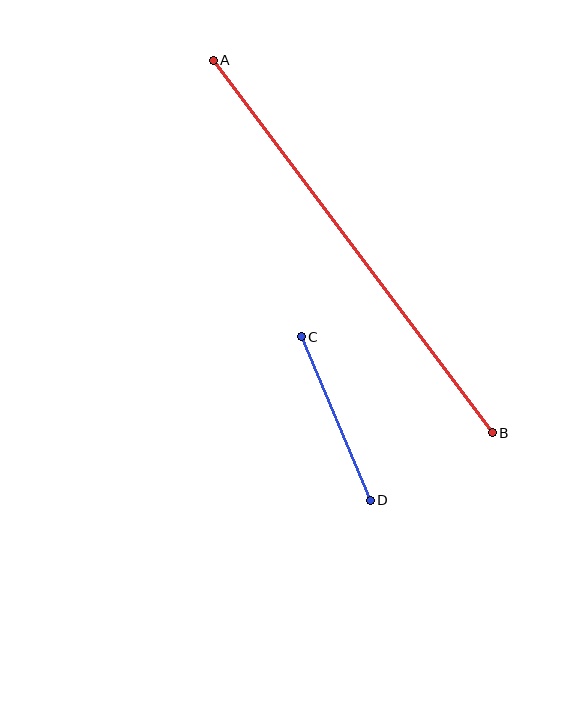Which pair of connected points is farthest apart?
Points A and B are farthest apart.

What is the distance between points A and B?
The distance is approximately 465 pixels.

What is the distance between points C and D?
The distance is approximately 177 pixels.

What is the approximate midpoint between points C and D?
The midpoint is at approximately (336, 418) pixels.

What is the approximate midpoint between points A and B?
The midpoint is at approximately (353, 247) pixels.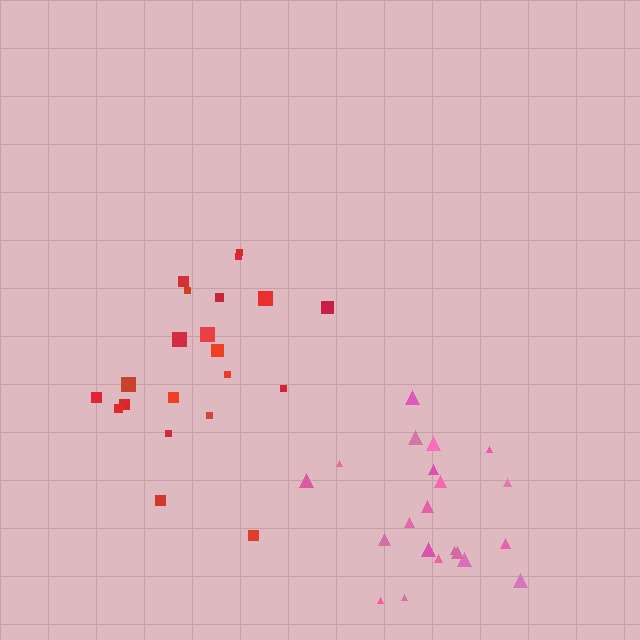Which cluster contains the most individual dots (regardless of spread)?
Pink (21).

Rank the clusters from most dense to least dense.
pink, red.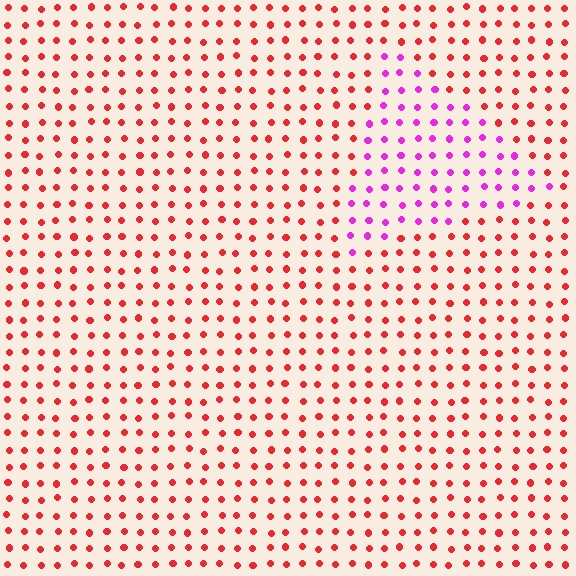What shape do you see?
I see a triangle.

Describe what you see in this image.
The image is filled with small red elements in a uniform arrangement. A triangle-shaped region is visible where the elements are tinted to a slightly different hue, forming a subtle color boundary.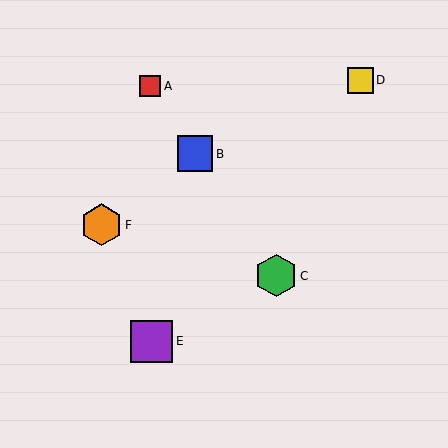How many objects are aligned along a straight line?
3 objects (A, B, C) are aligned along a straight line.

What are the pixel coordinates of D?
Object D is at (360, 80).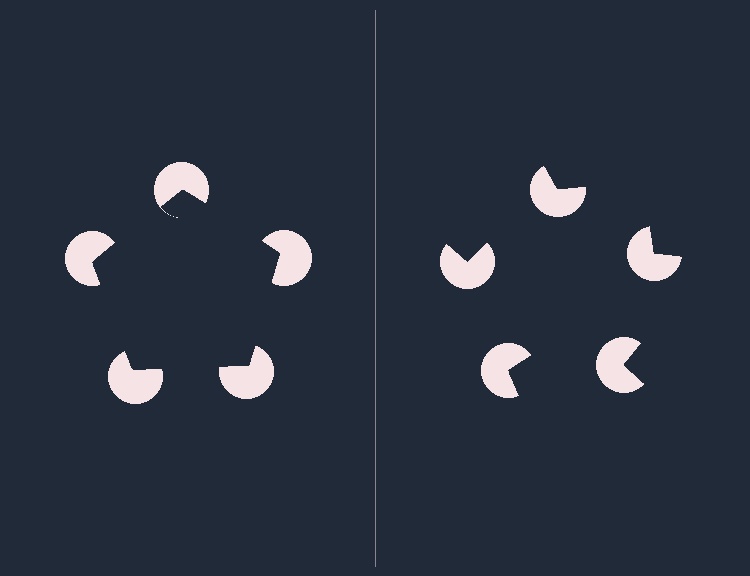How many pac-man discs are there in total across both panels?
10 — 5 on each side.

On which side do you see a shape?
An illusory pentagon appears on the left side. On the right side the wedge cuts are rotated, so no coherent shape forms.